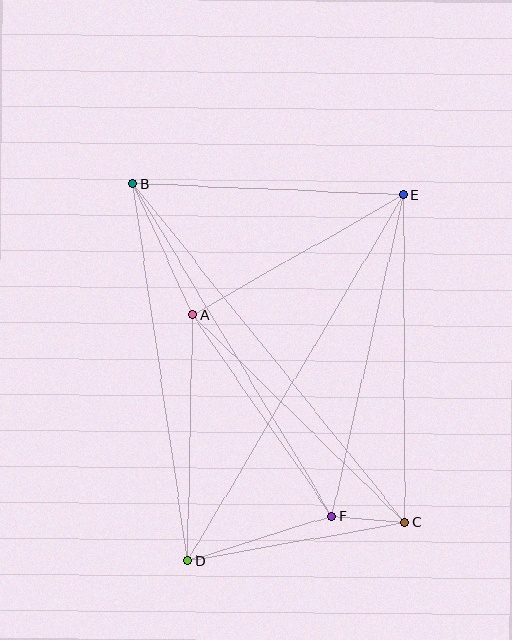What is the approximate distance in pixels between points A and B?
The distance between A and B is approximately 144 pixels.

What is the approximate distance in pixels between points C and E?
The distance between C and E is approximately 327 pixels.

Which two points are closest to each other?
Points C and F are closest to each other.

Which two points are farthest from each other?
Points B and C are farthest from each other.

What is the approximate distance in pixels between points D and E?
The distance between D and E is approximately 424 pixels.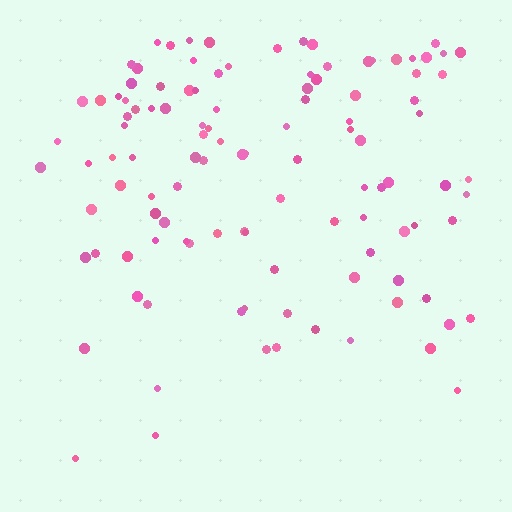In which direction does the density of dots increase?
From bottom to top, with the top side densest.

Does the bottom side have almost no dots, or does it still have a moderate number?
Still a moderate number, just noticeably fewer than the top.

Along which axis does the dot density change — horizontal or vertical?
Vertical.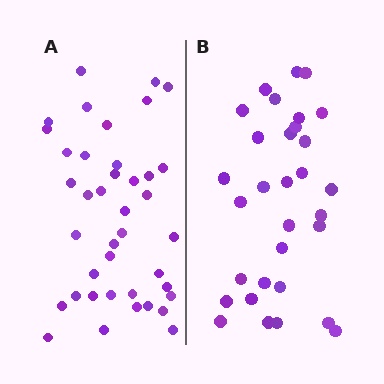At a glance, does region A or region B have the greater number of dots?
Region A (the left region) has more dots.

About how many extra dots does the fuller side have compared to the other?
Region A has roughly 8 or so more dots than region B.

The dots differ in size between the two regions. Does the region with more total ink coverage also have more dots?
No. Region B has more total ink coverage because its dots are larger, but region A actually contains more individual dots. Total area can be misleading — the number of items is what matters here.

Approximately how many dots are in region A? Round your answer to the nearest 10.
About 40 dots.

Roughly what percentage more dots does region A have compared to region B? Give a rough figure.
About 30% more.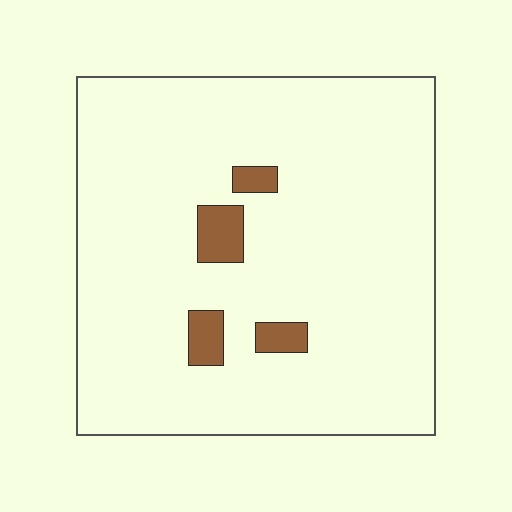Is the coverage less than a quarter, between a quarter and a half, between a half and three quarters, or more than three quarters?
Less than a quarter.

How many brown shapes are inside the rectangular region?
4.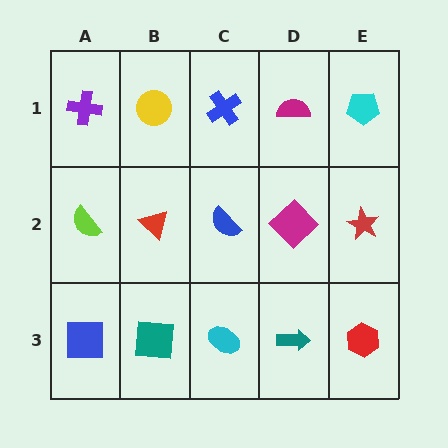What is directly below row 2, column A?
A blue square.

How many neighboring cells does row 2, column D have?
4.